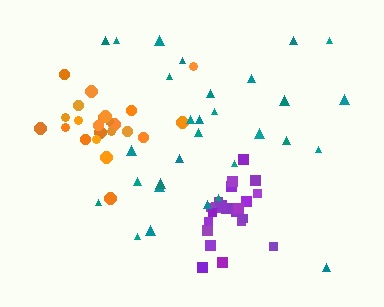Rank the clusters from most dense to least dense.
purple, orange, teal.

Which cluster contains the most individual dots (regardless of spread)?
Teal (30).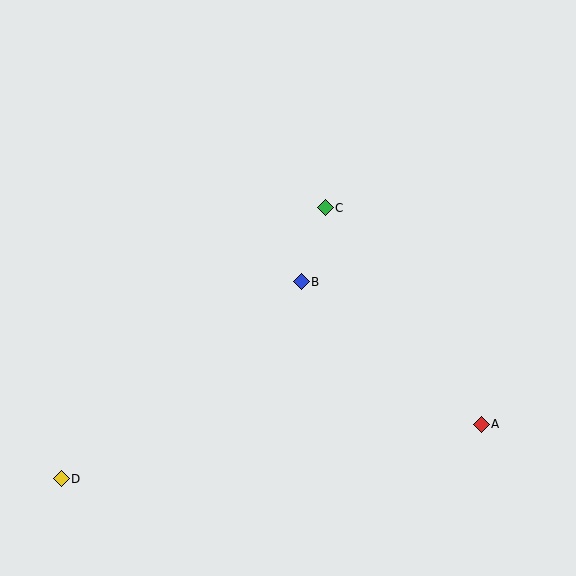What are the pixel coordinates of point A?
Point A is at (481, 424).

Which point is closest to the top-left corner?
Point C is closest to the top-left corner.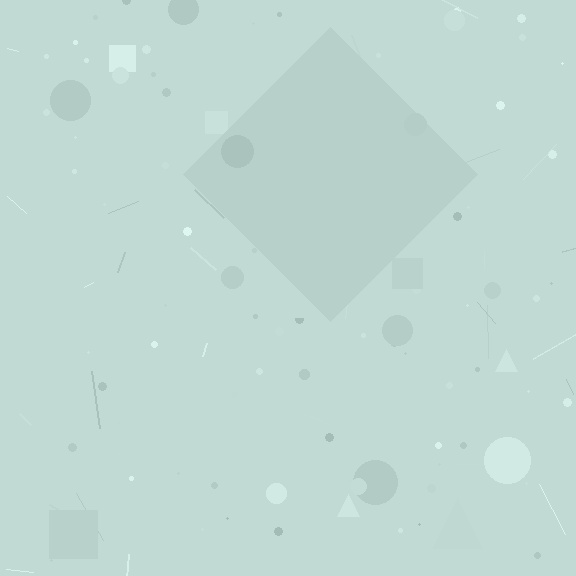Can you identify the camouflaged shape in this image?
The camouflaged shape is a diamond.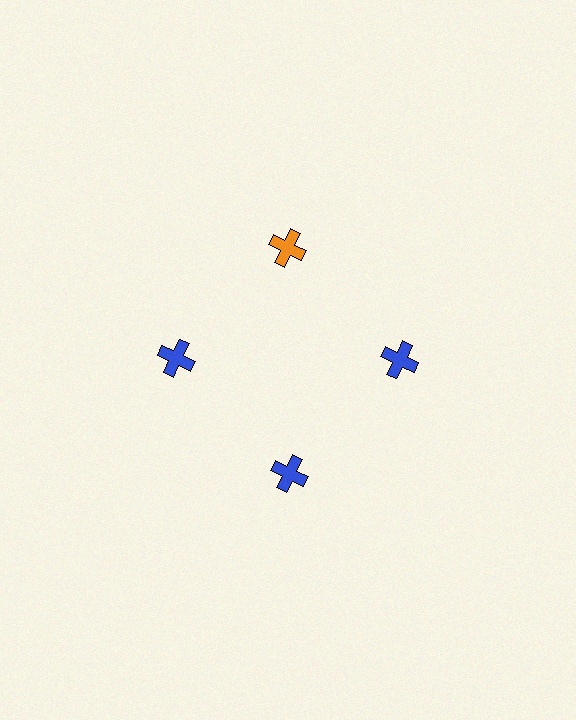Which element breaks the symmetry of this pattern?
The orange cross at roughly the 12 o'clock position breaks the symmetry. All other shapes are blue crosses.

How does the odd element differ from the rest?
It has a different color: orange instead of blue.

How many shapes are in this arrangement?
There are 4 shapes arranged in a ring pattern.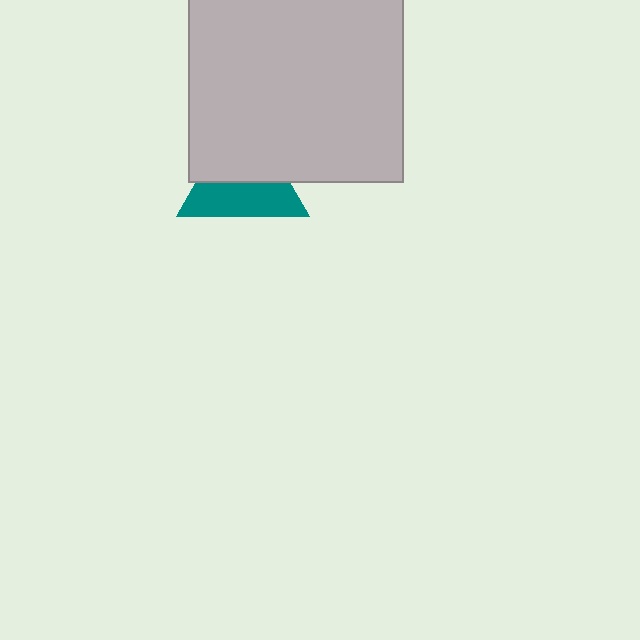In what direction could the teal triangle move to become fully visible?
The teal triangle could move down. That would shift it out from behind the light gray square entirely.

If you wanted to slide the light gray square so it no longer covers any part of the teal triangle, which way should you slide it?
Slide it up — that is the most direct way to separate the two shapes.